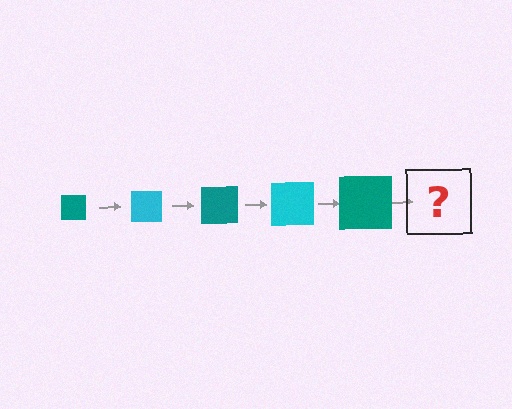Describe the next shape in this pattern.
It should be a cyan square, larger than the previous one.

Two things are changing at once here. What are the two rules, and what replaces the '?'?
The two rules are that the square grows larger each step and the color cycles through teal and cyan. The '?' should be a cyan square, larger than the previous one.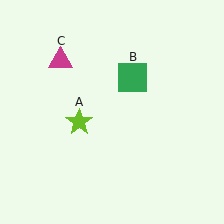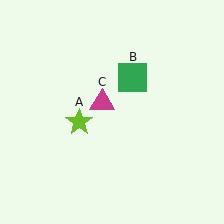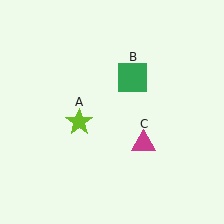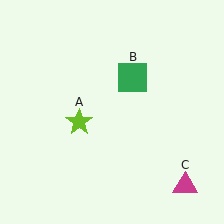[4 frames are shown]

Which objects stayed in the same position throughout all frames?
Lime star (object A) and green square (object B) remained stationary.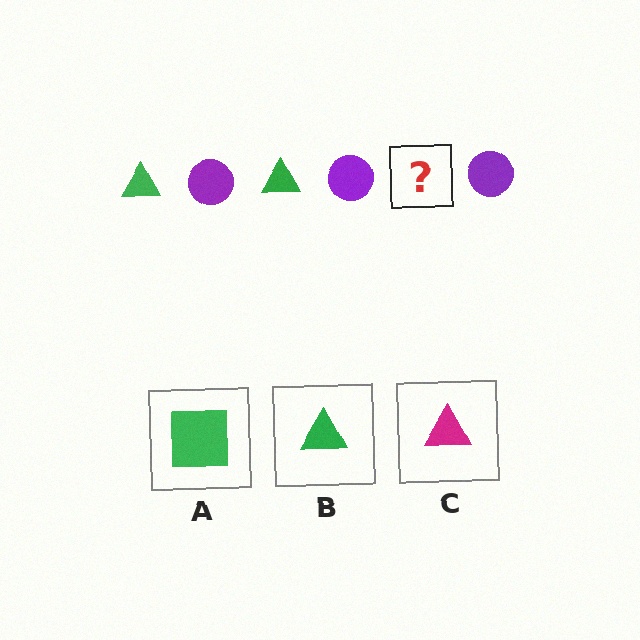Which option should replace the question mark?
Option B.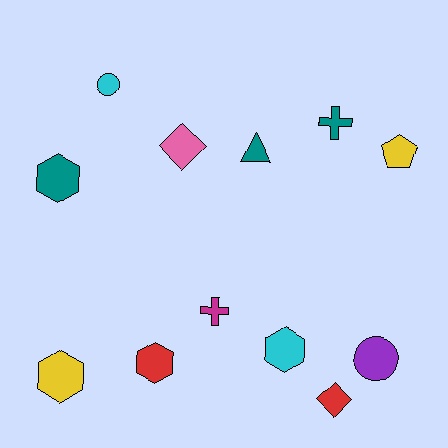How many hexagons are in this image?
There are 4 hexagons.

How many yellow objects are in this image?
There are 2 yellow objects.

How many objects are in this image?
There are 12 objects.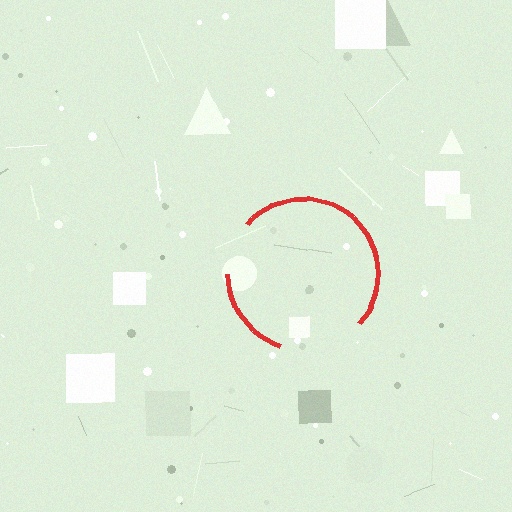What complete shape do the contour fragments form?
The contour fragments form a circle.